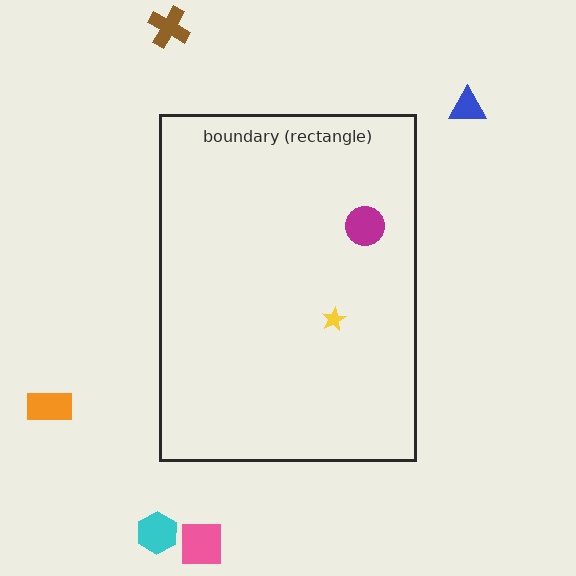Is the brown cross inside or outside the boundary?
Outside.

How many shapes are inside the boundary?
2 inside, 5 outside.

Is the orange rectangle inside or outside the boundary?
Outside.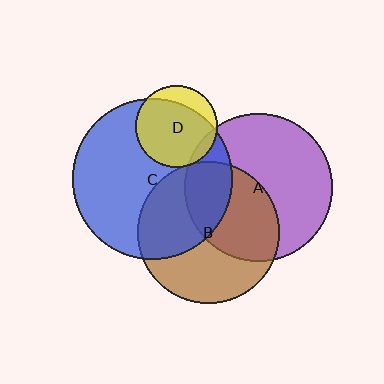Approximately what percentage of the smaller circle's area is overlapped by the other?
Approximately 5%.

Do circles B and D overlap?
Yes.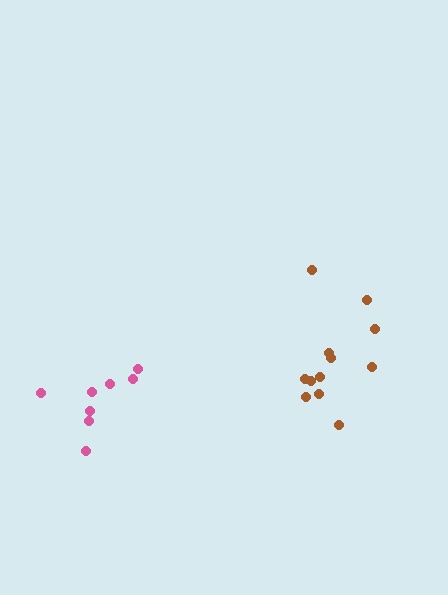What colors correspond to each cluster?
The clusters are colored: brown, pink.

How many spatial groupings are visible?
There are 2 spatial groupings.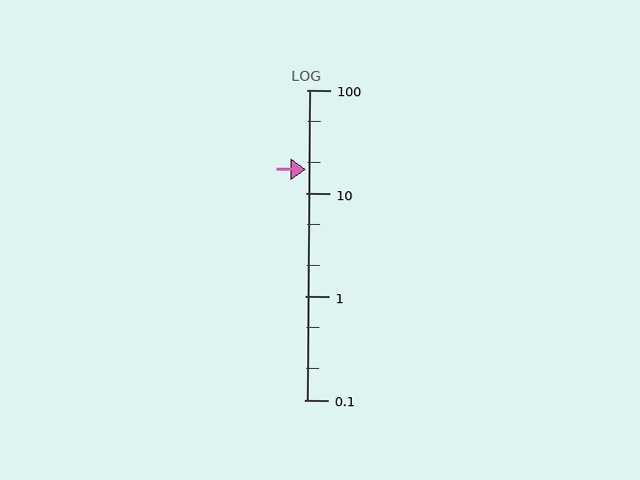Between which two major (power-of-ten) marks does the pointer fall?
The pointer is between 10 and 100.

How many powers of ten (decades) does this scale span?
The scale spans 3 decades, from 0.1 to 100.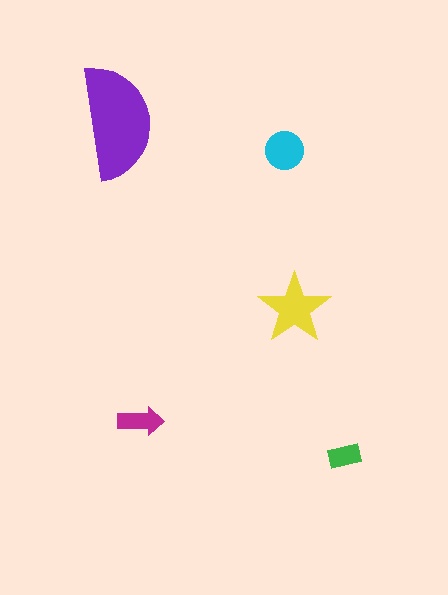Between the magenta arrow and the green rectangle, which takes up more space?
The magenta arrow.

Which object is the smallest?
The green rectangle.